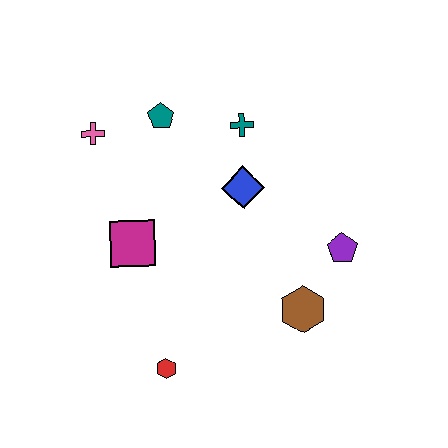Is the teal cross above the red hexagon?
Yes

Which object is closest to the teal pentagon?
The pink cross is closest to the teal pentagon.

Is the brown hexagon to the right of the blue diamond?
Yes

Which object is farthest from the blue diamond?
The red hexagon is farthest from the blue diamond.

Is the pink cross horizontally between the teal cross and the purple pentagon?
No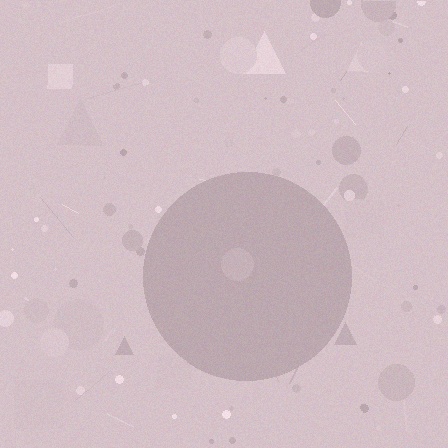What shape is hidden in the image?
A circle is hidden in the image.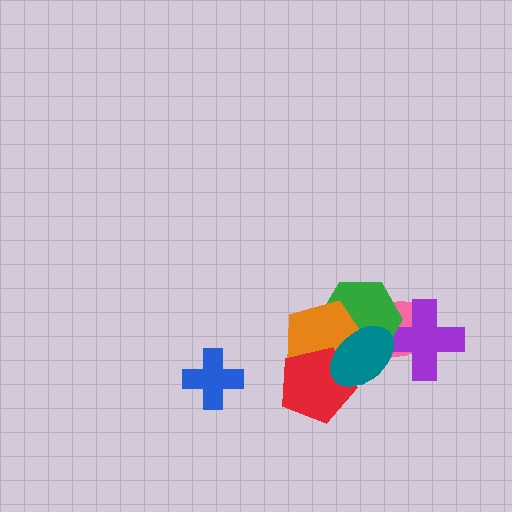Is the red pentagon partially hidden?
Yes, it is partially covered by another shape.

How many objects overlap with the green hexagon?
4 objects overlap with the green hexagon.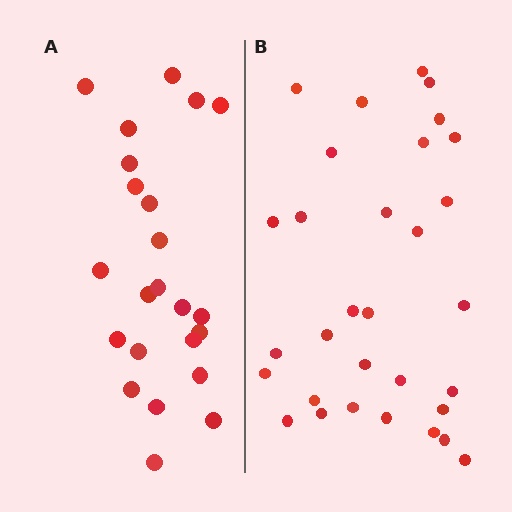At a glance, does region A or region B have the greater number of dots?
Region B (the right region) has more dots.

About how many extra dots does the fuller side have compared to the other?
Region B has roughly 8 or so more dots than region A.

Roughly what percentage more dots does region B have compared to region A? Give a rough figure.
About 35% more.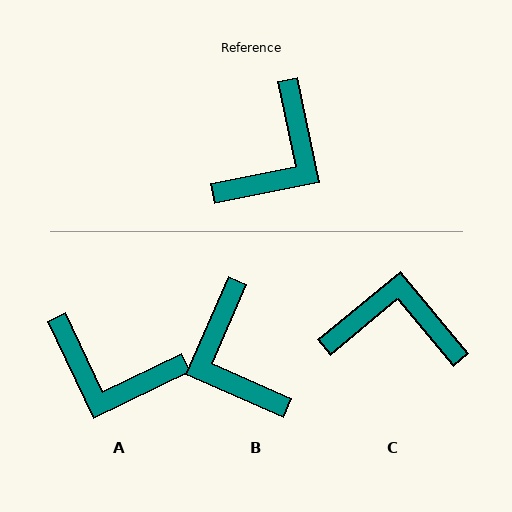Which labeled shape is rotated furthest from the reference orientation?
B, about 125 degrees away.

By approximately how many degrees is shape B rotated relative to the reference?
Approximately 125 degrees clockwise.